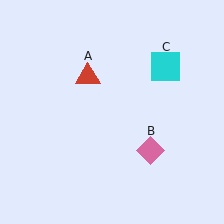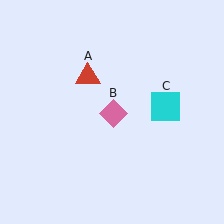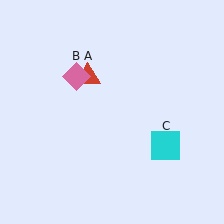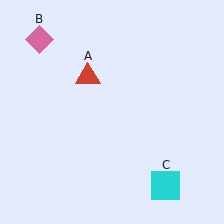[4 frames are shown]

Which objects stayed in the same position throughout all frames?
Red triangle (object A) remained stationary.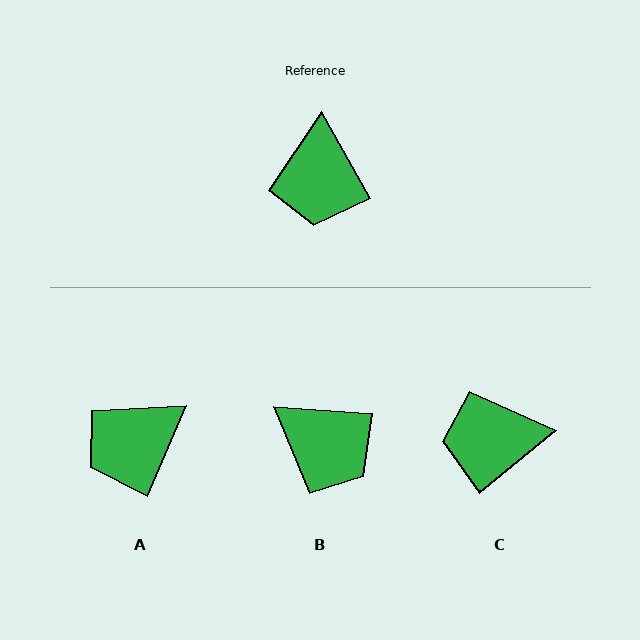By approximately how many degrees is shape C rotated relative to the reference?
Approximately 80 degrees clockwise.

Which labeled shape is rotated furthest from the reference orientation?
C, about 80 degrees away.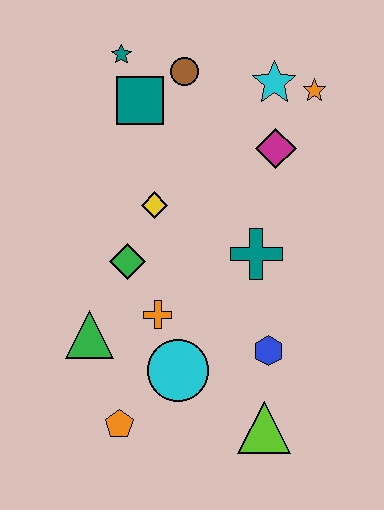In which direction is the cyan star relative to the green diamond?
The cyan star is above the green diamond.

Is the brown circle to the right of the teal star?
Yes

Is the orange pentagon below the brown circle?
Yes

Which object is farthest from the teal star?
The lime triangle is farthest from the teal star.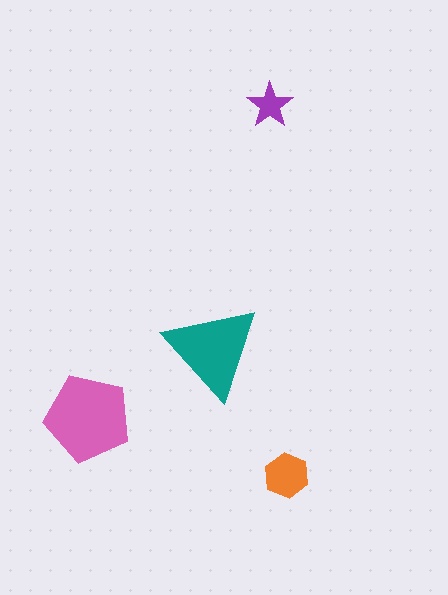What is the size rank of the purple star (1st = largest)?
4th.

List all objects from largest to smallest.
The pink pentagon, the teal triangle, the orange hexagon, the purple star.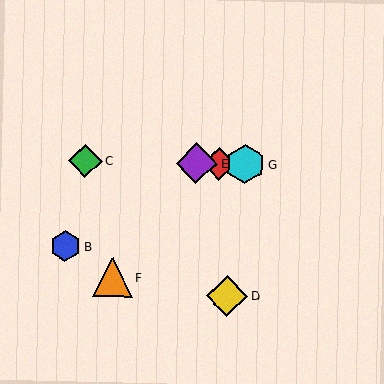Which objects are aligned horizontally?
Objects A, C, E, G are aligned horizontally.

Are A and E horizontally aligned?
Yes, both are at y≈164.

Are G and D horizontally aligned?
No, G is at y≈164 and D is at y≈296.